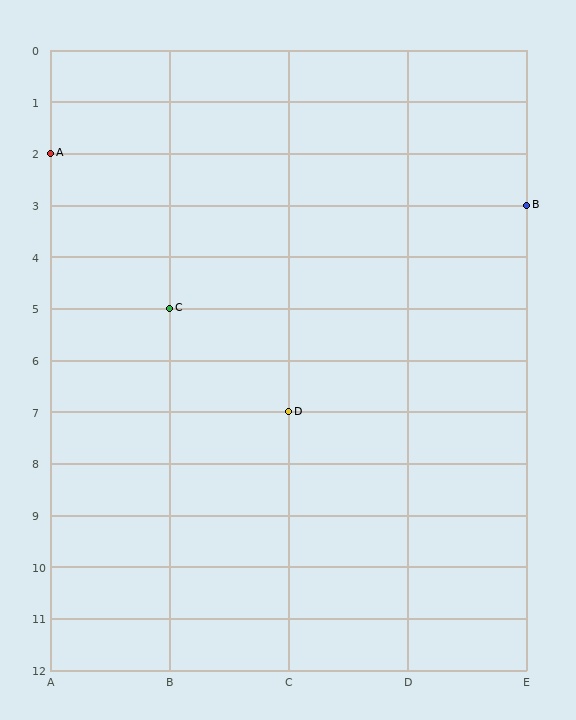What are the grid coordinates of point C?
Point C is at grid coordinates (B, 5).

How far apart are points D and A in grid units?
Points D and A are 2 columns and 5 rows apart (about 5.4 grid units diagonally).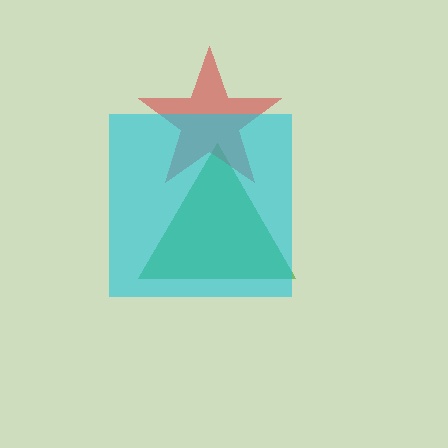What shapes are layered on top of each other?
The layered shapes are: a green triangle, a red star, a cyan square.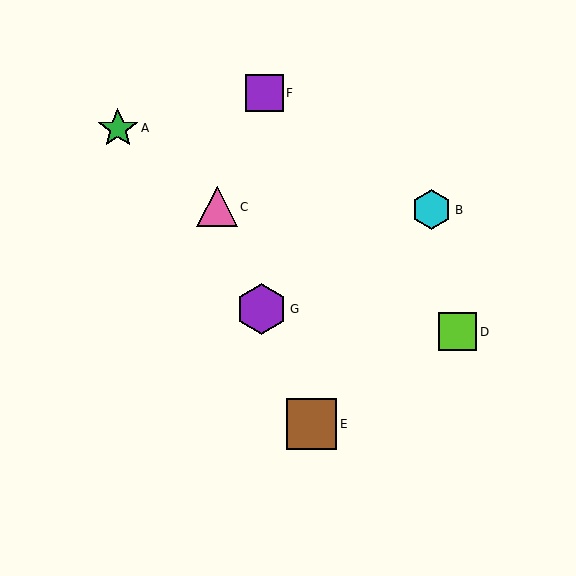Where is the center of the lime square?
The center of the lime square is at (458, 332).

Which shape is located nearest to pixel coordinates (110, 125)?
The green star (labeled A) at (118, 128) is nearest to that location.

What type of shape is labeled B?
Shape B is a cyan hexagon.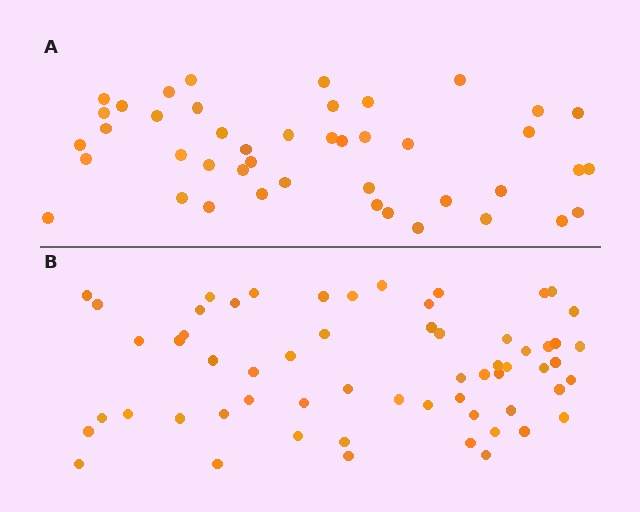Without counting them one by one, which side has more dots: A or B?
Region B (the bottom region) has more dots.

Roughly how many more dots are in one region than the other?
Region B has approximately 15 more dots than region A.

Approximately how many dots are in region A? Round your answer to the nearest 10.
About 40 dots. (The exact count is 44, which rounds to 40.)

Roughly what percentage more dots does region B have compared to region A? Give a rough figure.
About 35% more.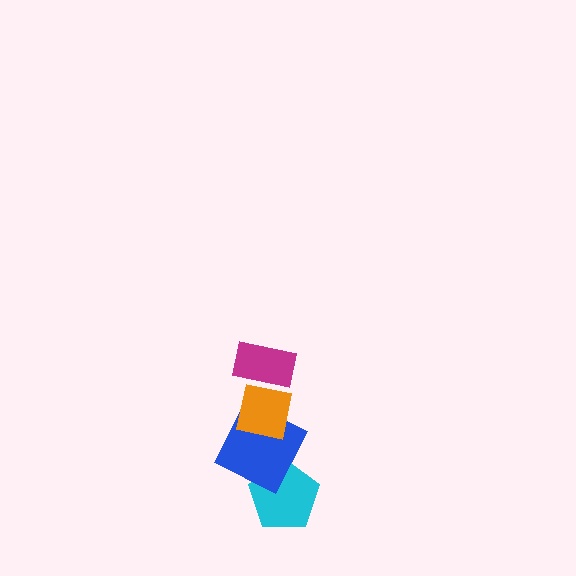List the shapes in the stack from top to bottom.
From top to bottom: the magenta rectangle, the orange square, the blue square, the cyan pentagon.